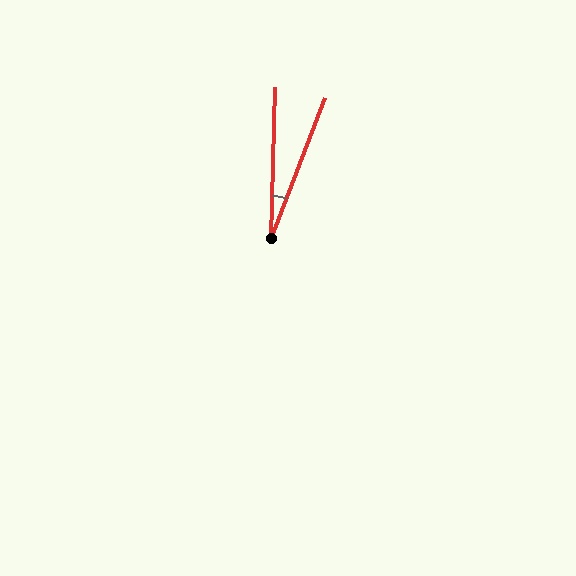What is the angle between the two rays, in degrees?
Approximately 19 degrees.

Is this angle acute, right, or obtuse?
It is acute.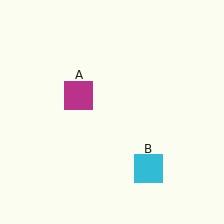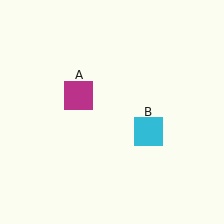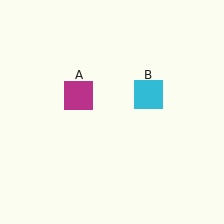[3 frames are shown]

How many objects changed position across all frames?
1 object changed position: cyan square (object B).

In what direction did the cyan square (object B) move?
The cyan square (object B) moved up.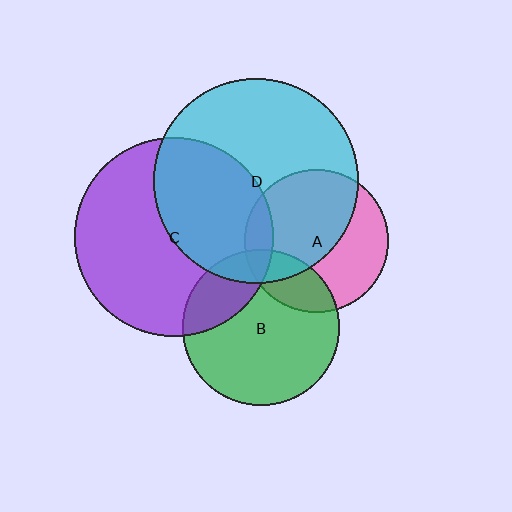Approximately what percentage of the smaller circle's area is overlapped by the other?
Approximately 55%.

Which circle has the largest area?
Circle D (cyan).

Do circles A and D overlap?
Yes.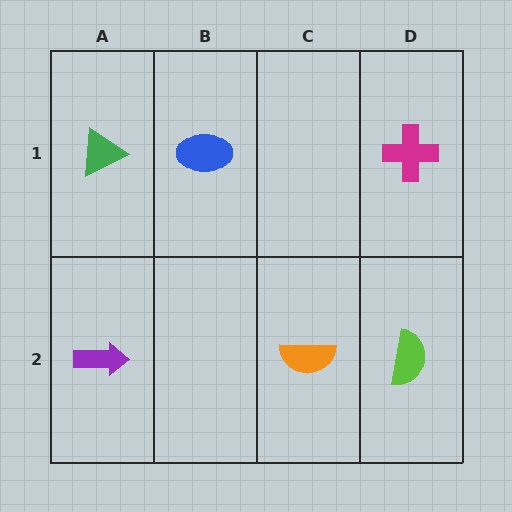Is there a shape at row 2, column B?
No, that cell is empty.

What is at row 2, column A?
A purple arrow.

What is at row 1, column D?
A magenta cross.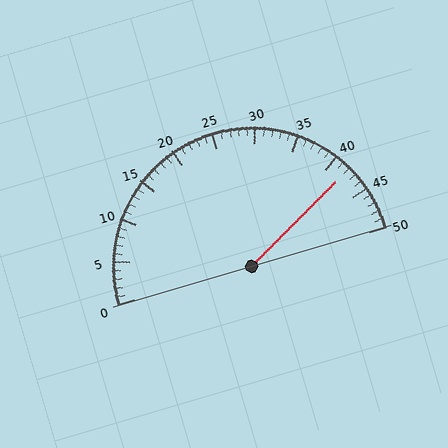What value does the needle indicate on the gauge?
The needle indicates approximately 42.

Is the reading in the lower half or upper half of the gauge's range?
The reading is in the upper half of the range (0 to 50).